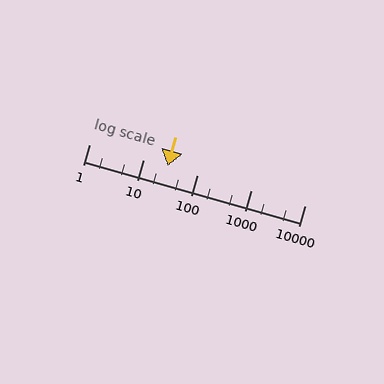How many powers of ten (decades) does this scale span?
The scale spans 4 decades, from 1 to 10000.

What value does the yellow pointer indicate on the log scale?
The pointer indicates approximately 29.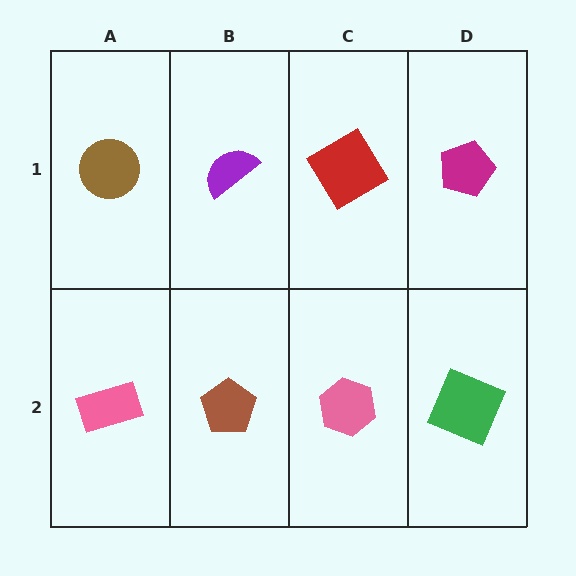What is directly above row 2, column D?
A magenta pentagon.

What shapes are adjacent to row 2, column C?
A red diamond (row 1, column C), a brown pentagon (row 2, column B), a green square (row 2, column D).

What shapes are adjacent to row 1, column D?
A green square (row 2, column D), a red diamond (row 1, column C).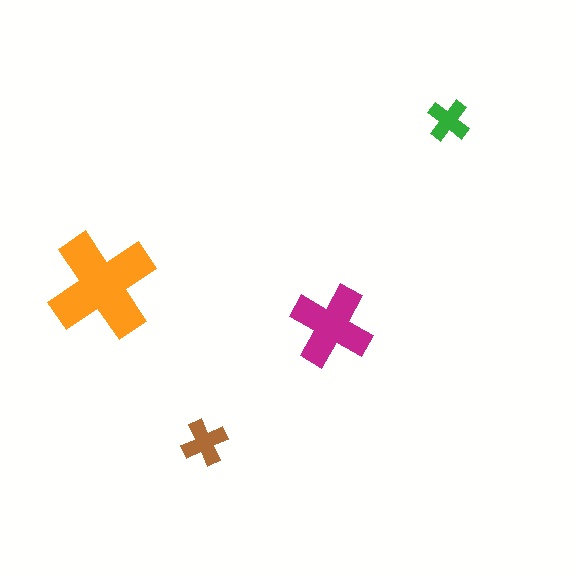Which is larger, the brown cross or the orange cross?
The orange one.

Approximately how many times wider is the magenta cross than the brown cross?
About 2 times wider.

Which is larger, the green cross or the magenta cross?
The magenta one.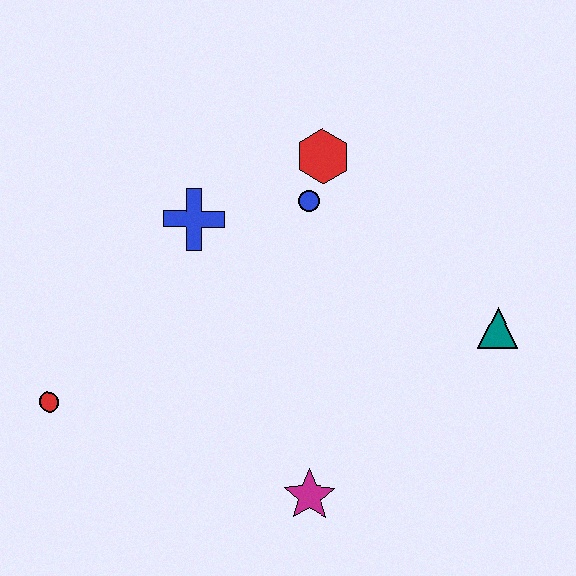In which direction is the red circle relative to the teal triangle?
The red circle is to the left of the teal triangle.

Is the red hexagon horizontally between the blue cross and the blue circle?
No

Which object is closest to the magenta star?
The teal triangle is closest to the magenta star.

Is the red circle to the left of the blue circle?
Yes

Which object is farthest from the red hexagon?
The red circle is farthest from the red hexagon.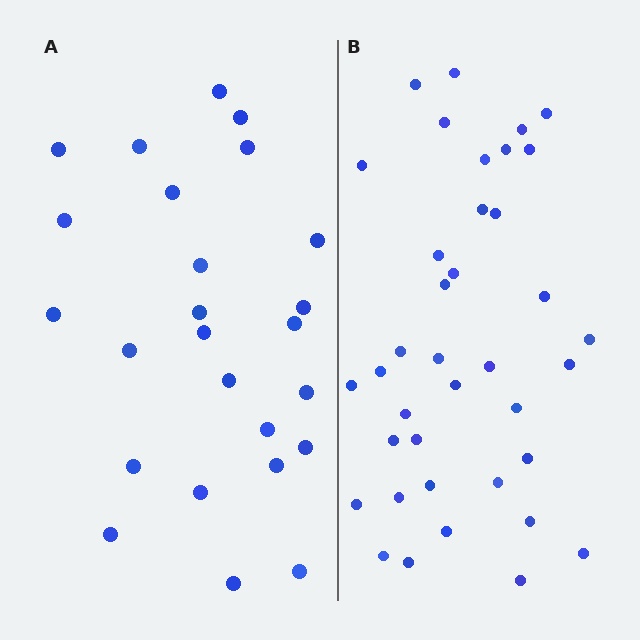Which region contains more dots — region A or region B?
Region B (the right region) has more dots.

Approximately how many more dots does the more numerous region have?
Region B has approximately 15 more dots than region A.